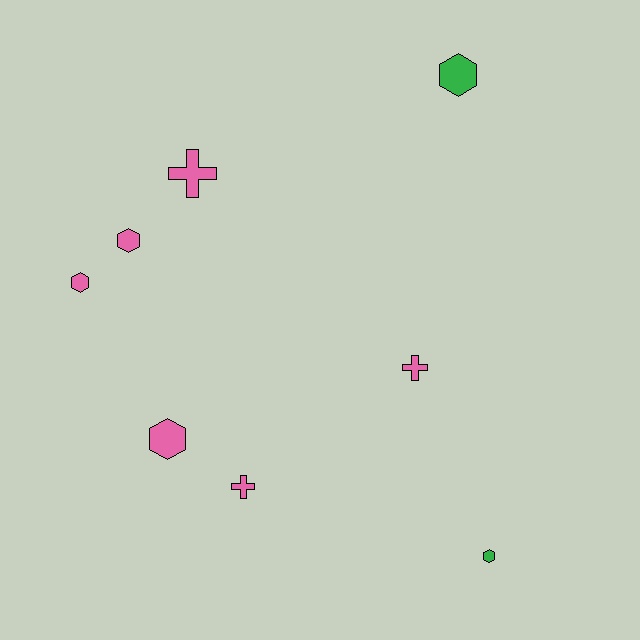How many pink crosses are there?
There are 3 pink crosses.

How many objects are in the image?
There are 8 objects.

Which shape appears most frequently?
Hexagon, with 5 objects.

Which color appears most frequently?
Pink, with 6 objects.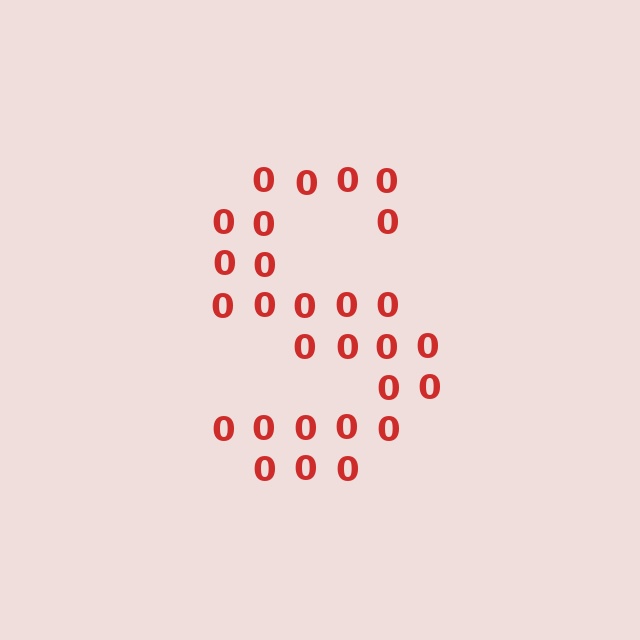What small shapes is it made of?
It is made of small digit 0's.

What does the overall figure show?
The overall figure shows the letter S.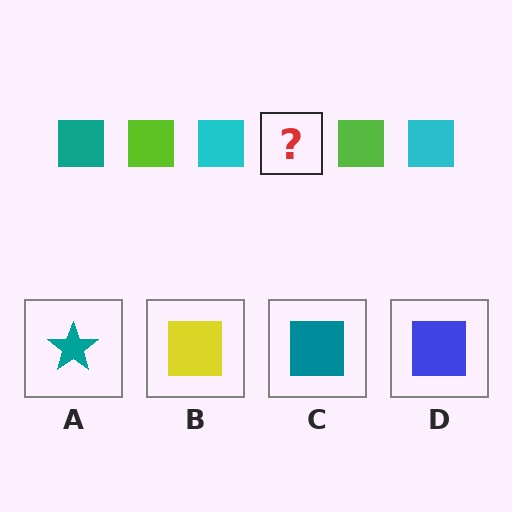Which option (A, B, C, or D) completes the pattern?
C.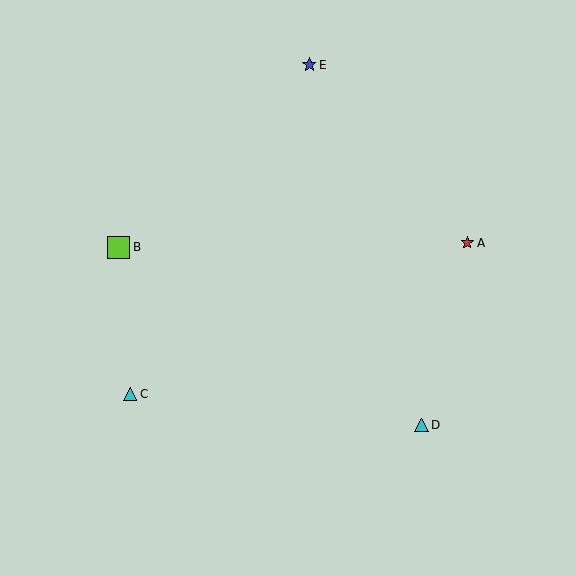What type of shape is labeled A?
Shape A is a red star.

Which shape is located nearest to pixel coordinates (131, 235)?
The lime square (labeled B) at (119, 247) is nearest to that location.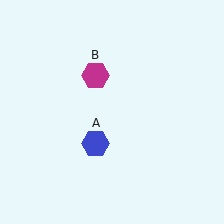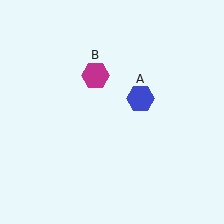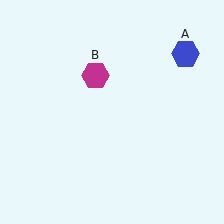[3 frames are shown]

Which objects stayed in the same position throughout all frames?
Magenta hexagon (object B) remained stationary.